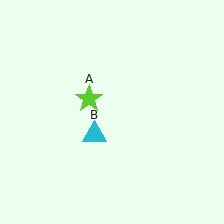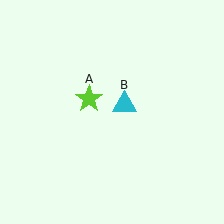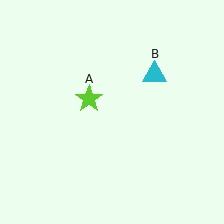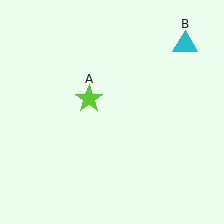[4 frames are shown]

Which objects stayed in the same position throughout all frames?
Lime star (object A) remained stationary.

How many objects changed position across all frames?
1 object changed position: cyan triangle (object B).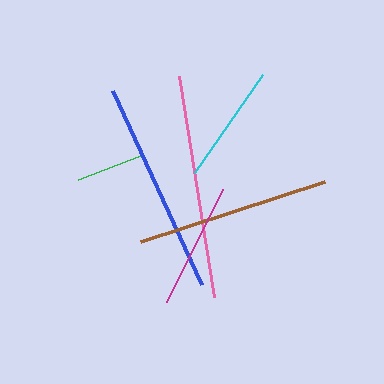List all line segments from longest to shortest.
From longest to shortest: pink, blue, brown, magenta, cyan, green.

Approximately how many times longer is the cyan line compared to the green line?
The cyan line is approximately 1.7 times the length of the green line.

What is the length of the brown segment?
The brown segment is approximately 194 pixels long.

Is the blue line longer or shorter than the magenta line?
The blue line is longer than the magenta line.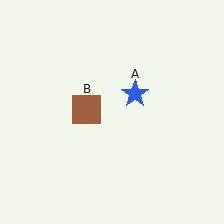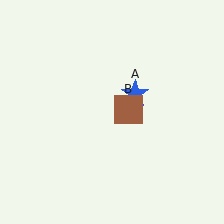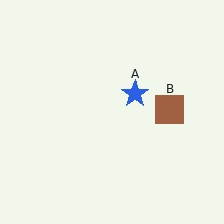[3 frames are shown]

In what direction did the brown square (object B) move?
The brown square (object B) moved right.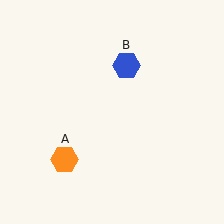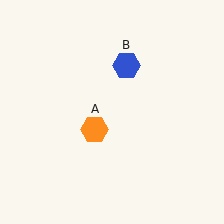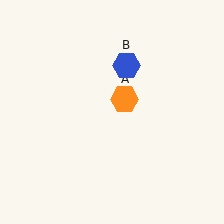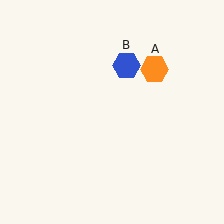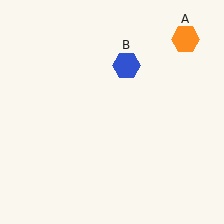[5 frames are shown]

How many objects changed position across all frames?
1 object changed position: orange hexagon (object A).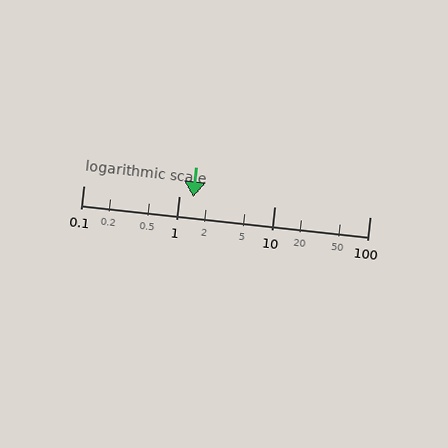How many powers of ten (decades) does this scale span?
The scale spans 3 decades, from 0.1 to 100.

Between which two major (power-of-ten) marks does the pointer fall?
The pointer is between 1 and 10.